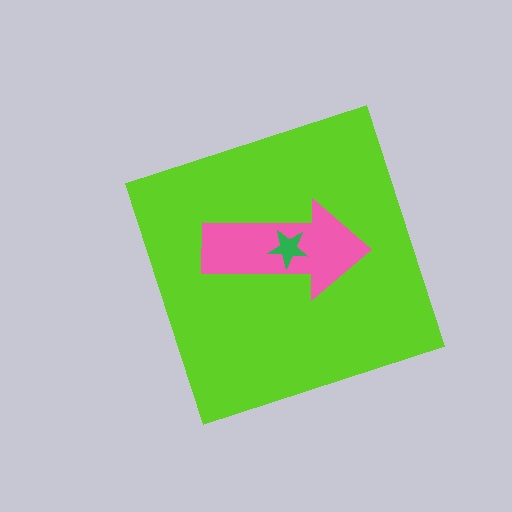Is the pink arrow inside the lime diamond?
Yes.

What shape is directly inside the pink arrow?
The green star.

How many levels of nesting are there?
3.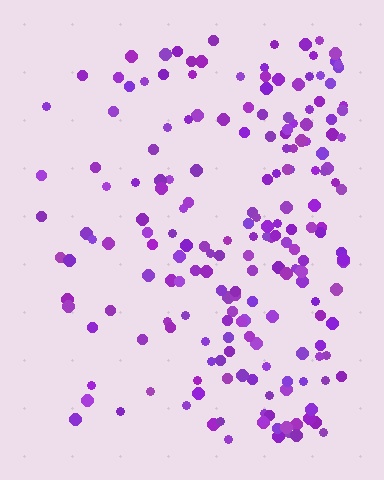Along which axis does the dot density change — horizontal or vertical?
Horizontal.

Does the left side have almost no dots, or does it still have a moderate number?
Still a moderate number, just noticeably fewer than the right.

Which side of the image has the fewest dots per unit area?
The left.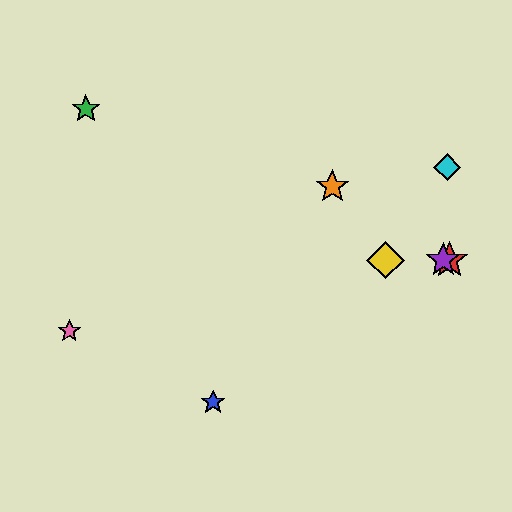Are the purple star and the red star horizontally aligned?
Yes, both are at y≈260.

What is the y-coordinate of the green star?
The green star is at y≈109.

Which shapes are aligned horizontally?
The red star, the yellow diamond, the purple star are aligned horizontally.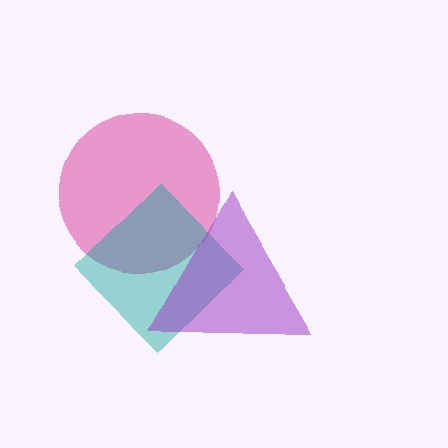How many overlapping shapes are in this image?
There are 3 overlapping shapes in the image.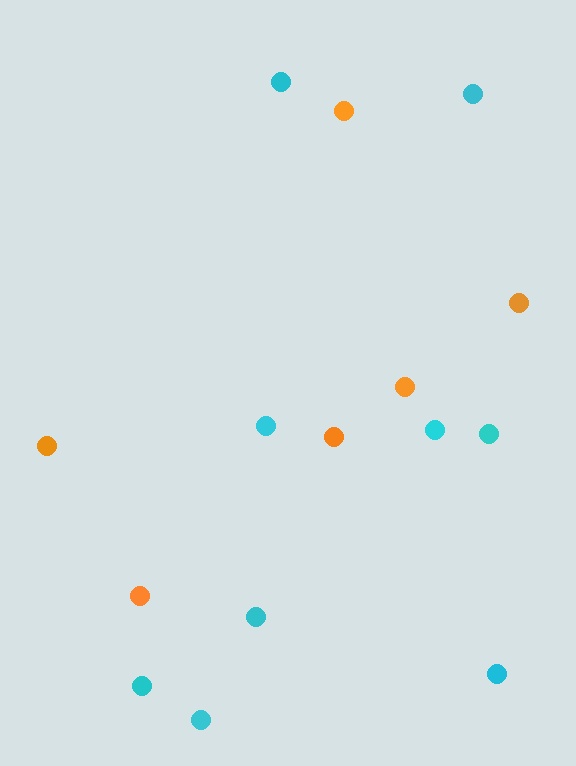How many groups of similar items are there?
There are 2 groups: one group of orange circles (6) and one group of cyan circles (9).